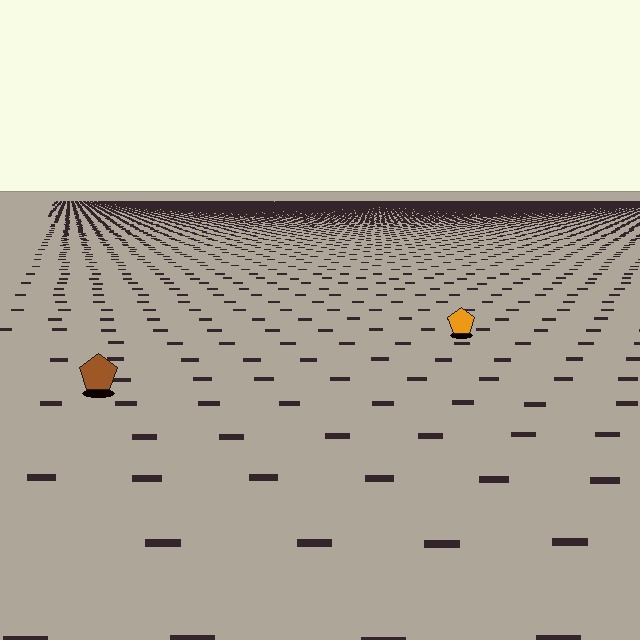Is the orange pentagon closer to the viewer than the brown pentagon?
No. The brown pentagon is closer — you can tell from the texture gradient: the ground texture is coarser near it.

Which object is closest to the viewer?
The brown pentagon is closest. The texture marks near it are larger and more spread out.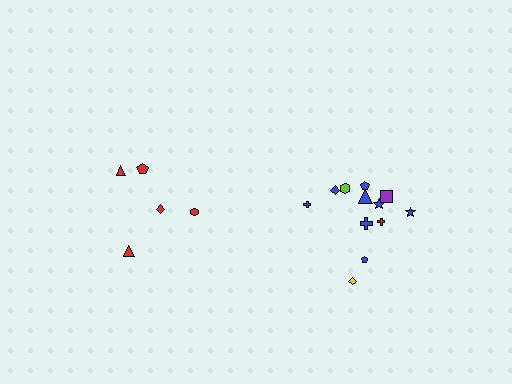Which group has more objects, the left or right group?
The right group.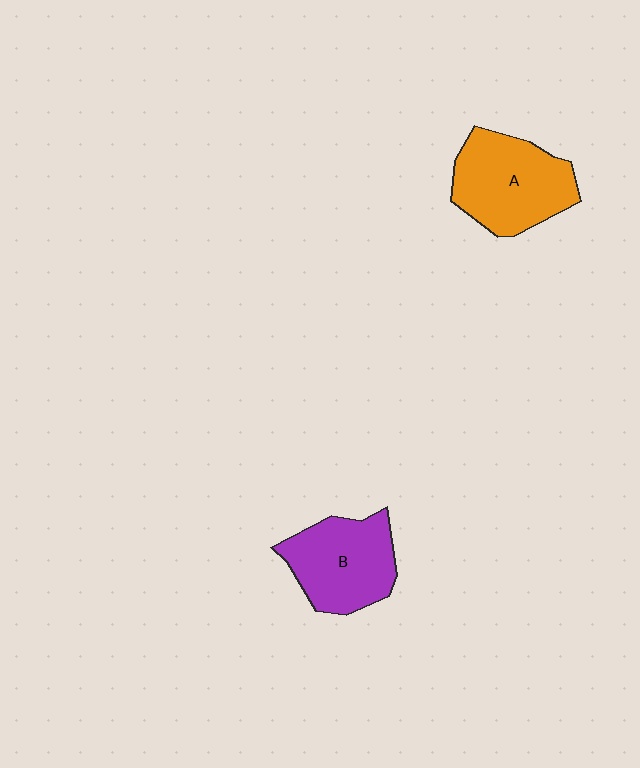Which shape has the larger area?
Shape A (orange).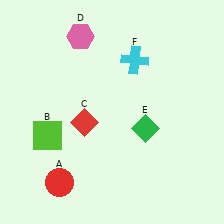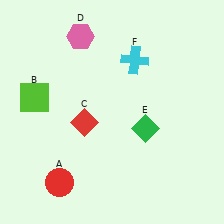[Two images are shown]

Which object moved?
The lime square (B) moved up.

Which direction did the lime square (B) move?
The lime square (B) moved up.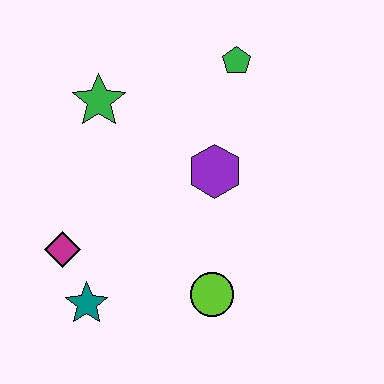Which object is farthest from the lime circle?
The green pentagon is farthest from the lime circle.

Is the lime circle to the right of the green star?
Yes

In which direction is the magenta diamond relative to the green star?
The magenta diamond is below the green star.